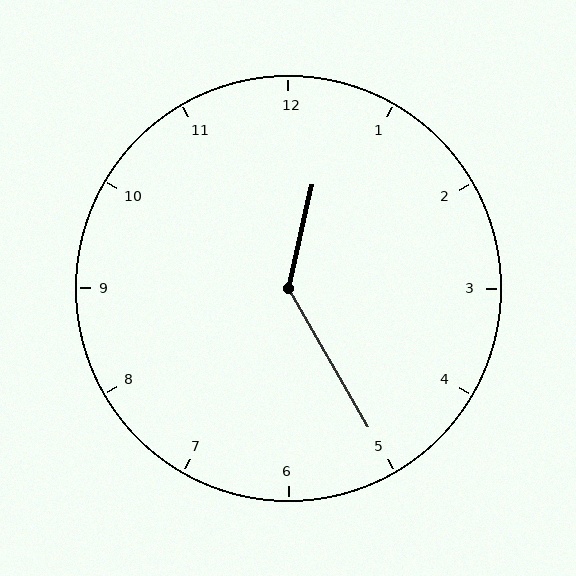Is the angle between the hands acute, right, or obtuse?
It is obtuse.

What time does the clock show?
12:25.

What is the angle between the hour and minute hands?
Approximately 138 degrees.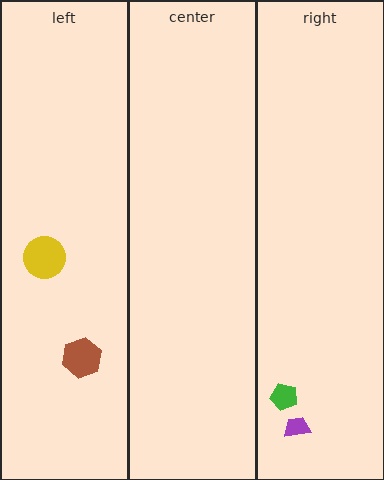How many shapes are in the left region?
2.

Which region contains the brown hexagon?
The left region.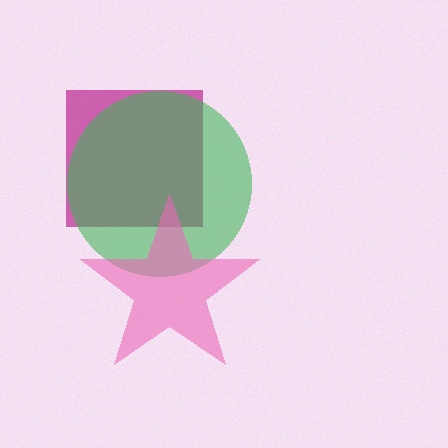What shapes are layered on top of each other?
The layered shapes are: a magenta square, a green circle, a pink star.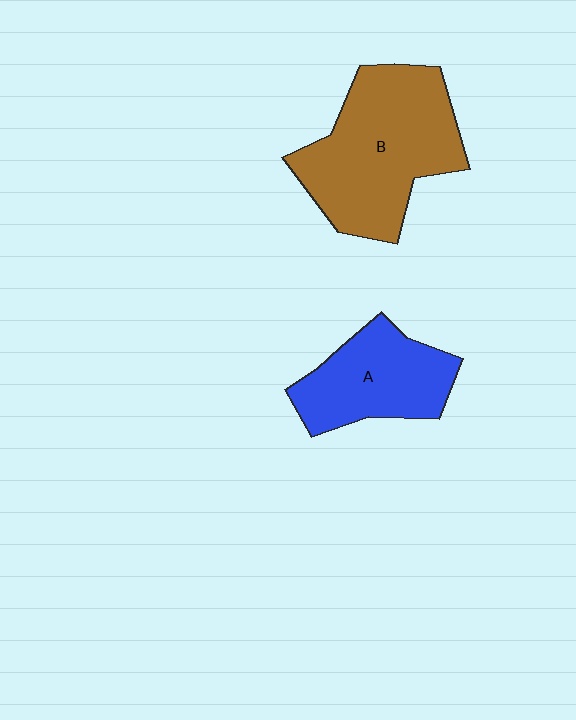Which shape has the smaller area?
Shape A (blue).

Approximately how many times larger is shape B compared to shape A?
Approximately 1.6 times.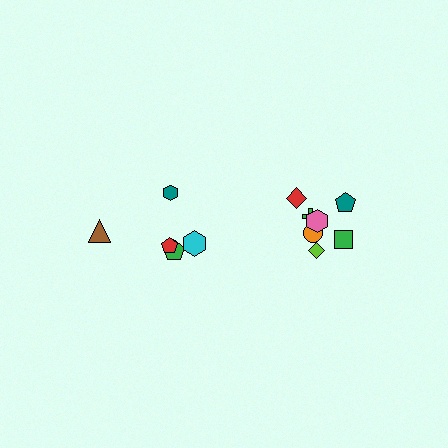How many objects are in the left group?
There are 5 objects.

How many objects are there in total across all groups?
There are 12 objects.